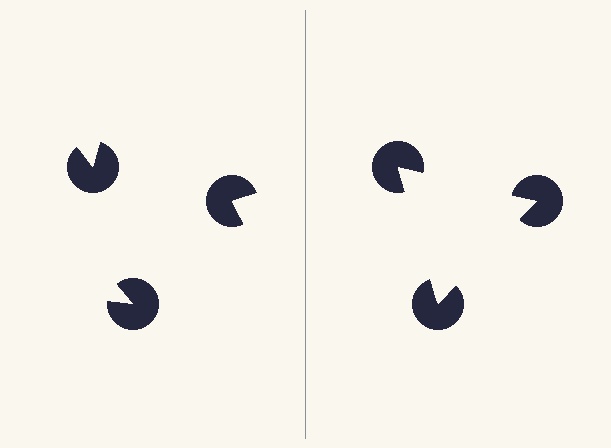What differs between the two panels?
The pac-man discs are positioned identically on both sides; only the wedge orientations differ. On the right they align to a triangle; on the left they are misaligned.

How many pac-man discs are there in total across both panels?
6 — 3 on each side.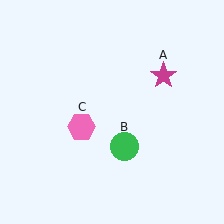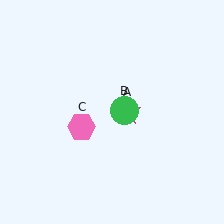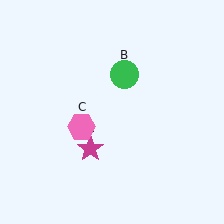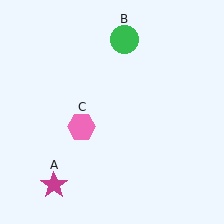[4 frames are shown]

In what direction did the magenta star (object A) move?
The magenta star (object A) moved down and to the left.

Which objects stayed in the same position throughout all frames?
Pink hexagon (object C) remained stationary.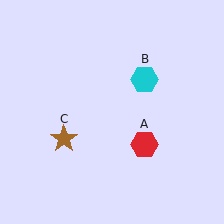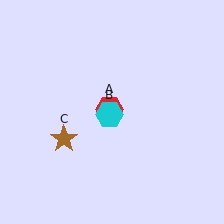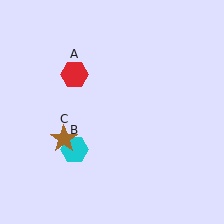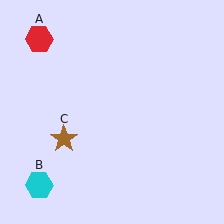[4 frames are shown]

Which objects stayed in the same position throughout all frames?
Brown star (object C) remained stationary.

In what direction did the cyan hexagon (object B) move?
The cyan hexagon (object B) moved down and to the left.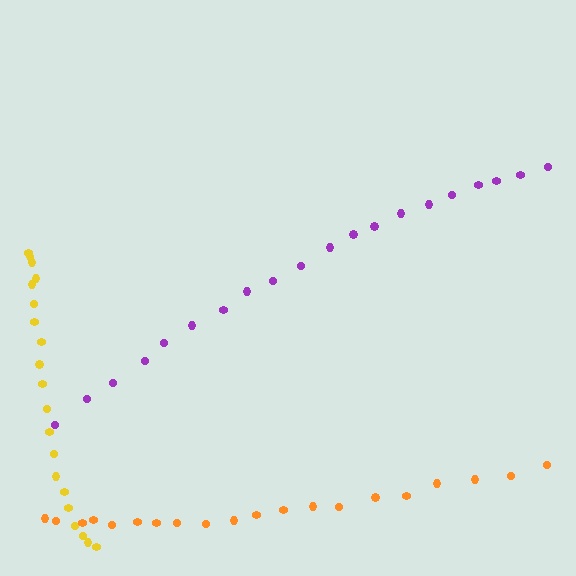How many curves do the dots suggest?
There are 3 distinct paths.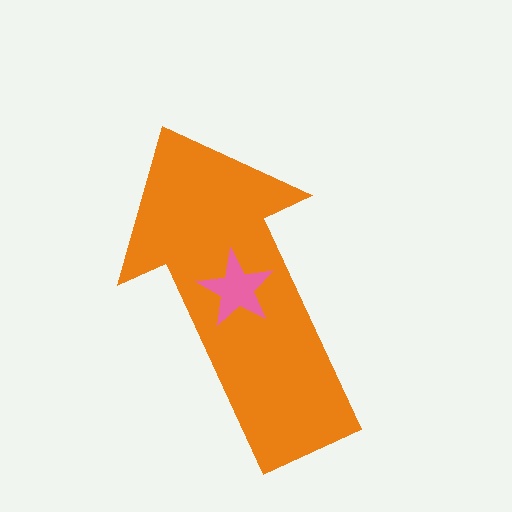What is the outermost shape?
The orange arrow.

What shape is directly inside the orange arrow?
The pink star.